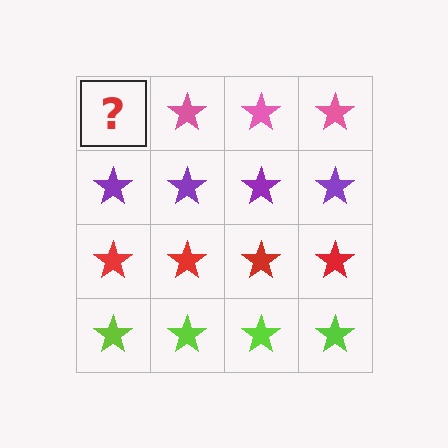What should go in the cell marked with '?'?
The missing cell should contain a pink star.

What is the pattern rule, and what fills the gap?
The rule is that each row has a consistent color. The gap should be filled with a pink star.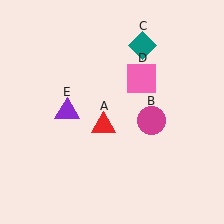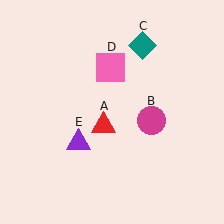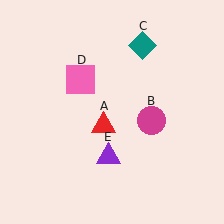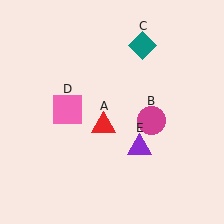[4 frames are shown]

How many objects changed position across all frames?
2 objects changed position: pink square (object D), purple triangle (object E).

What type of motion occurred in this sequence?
The pink square (object D), purple triangle (object E) rotated counterclockwise around the center of the scene.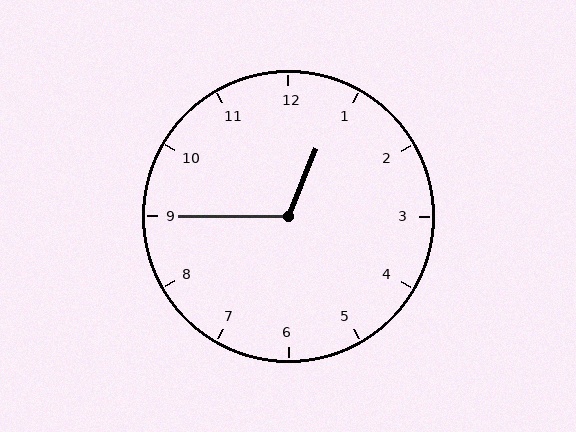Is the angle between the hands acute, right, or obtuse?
It is obtuse.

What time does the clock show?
12:45.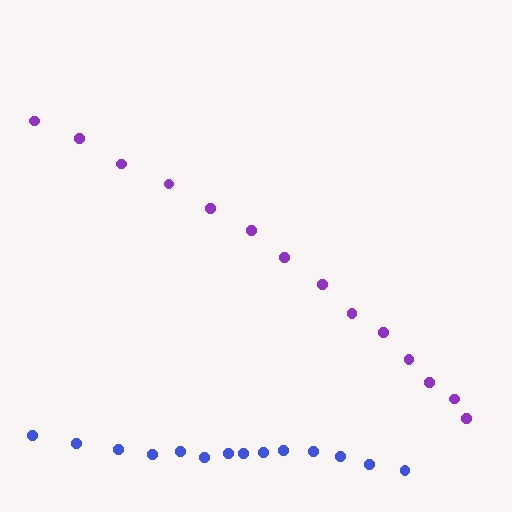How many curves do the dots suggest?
There are 2 distinct paths.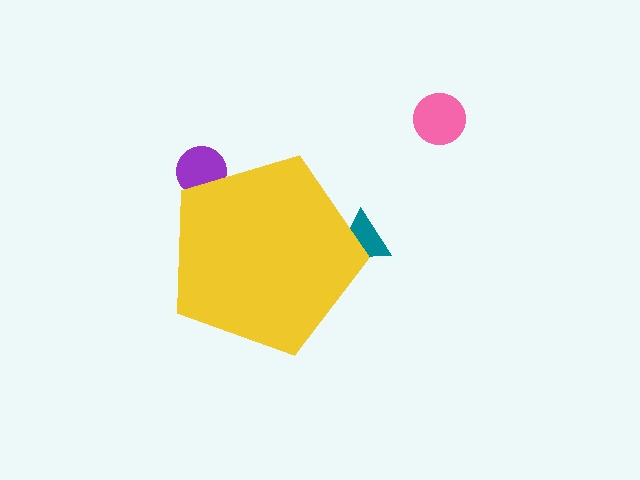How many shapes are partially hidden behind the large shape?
2 shapes are partially hidden.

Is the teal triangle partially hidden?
Yes, the teal triangle is partially hidden behind the yellow pentagon.